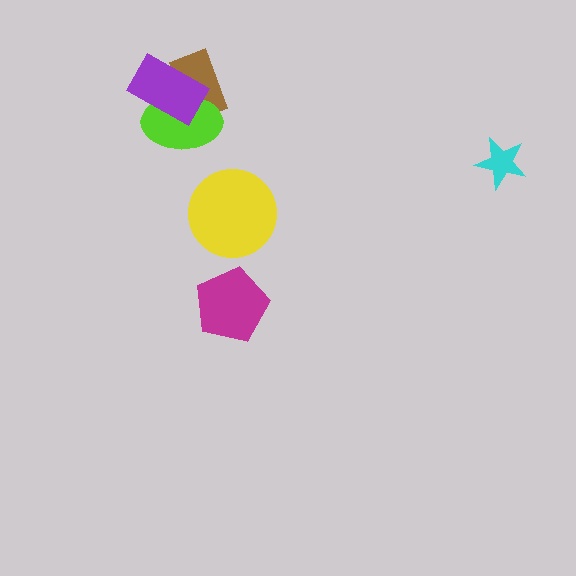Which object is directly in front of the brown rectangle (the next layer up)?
The lime ellipse is directly in front of the brown rectangle.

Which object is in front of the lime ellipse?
The purple rectangle is in front of the lime ellipse.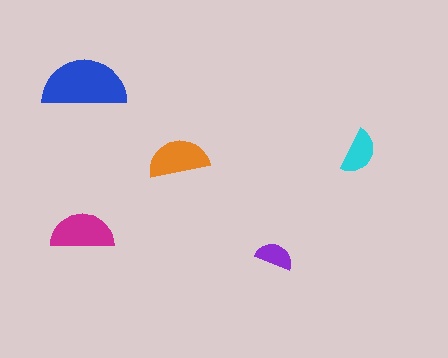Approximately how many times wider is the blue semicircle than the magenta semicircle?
About 1.5 times wider.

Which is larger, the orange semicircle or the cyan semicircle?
The orange one.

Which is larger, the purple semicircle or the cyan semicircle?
The cyan one.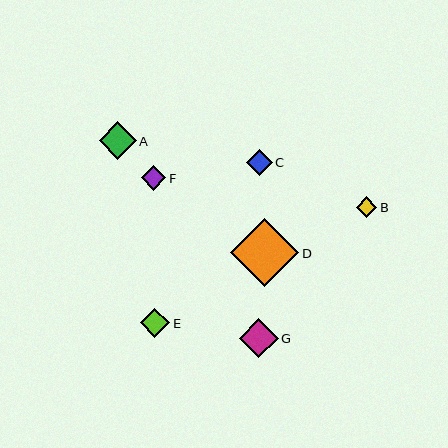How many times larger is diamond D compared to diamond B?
Diamond D is approximately 3.3 times the size of diamond B.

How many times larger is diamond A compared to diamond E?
Diamond A is approximately 1.3 times the size of diamond E.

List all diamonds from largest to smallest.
From largest to smallest: D, G, A, E, C, F, B.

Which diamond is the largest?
Diamond D is the largest with a size of approximately 68 pixels.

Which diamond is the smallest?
Diamond B is the smallest with a size of approximately 21 pixels.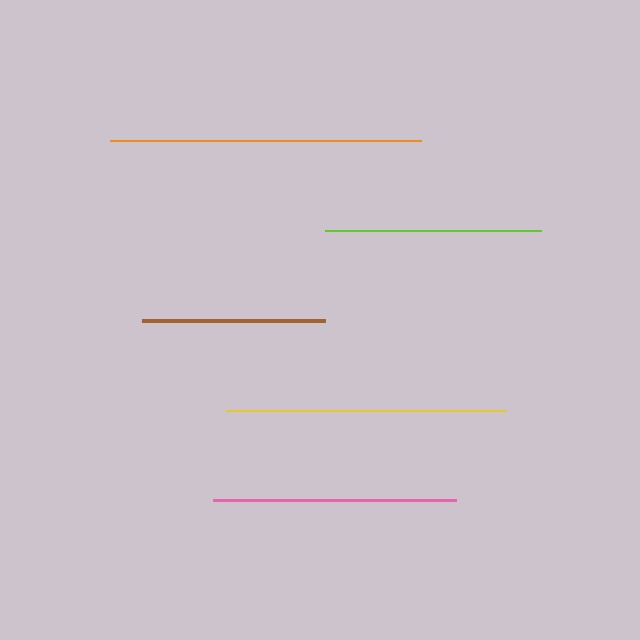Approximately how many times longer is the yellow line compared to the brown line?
The yellow line is approximately 1.5 times the length of the brown line.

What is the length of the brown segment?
The brown segment is approximately 183 pixels long.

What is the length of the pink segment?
The pink segment is approximately 243 pixels long.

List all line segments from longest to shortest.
From longest to shortest: orange, yellow, pink, lime, brown.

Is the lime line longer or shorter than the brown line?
The lime line is longer than the brown line.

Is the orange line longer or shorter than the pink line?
The orange line is longer than the pink line.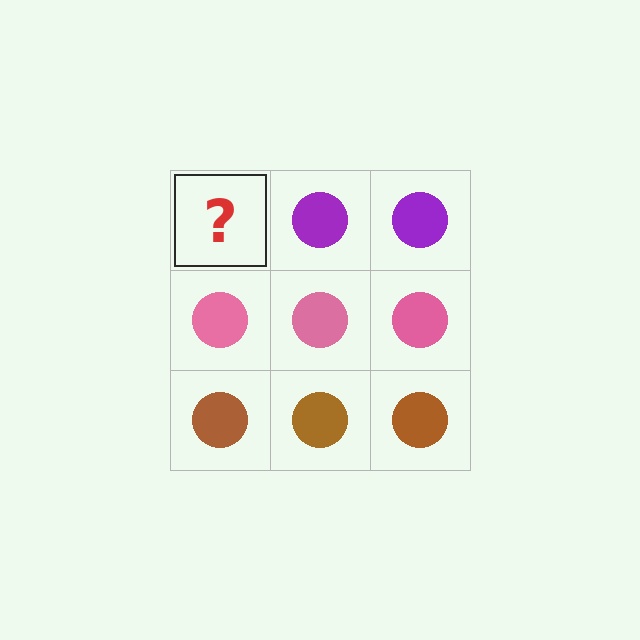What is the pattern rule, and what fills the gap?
The rule is that each row has a consistent color. The gap should be filled with a purple circle.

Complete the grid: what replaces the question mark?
The question mark should be replaced with a purple circle.